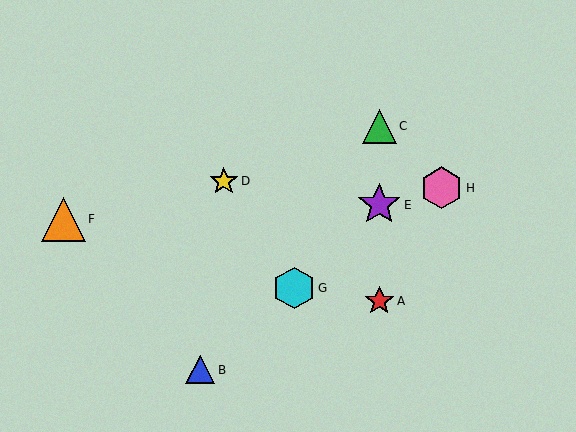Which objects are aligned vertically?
Objects A, C, E are aligned vertically.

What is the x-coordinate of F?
Object F is at x≈63.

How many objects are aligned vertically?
3 objects (A, C, E) are aligned vertically.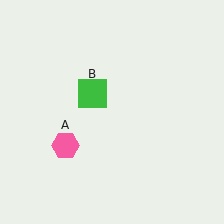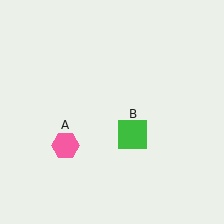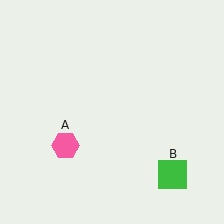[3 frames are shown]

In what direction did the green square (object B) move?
The green square (object B) moved down and to the right.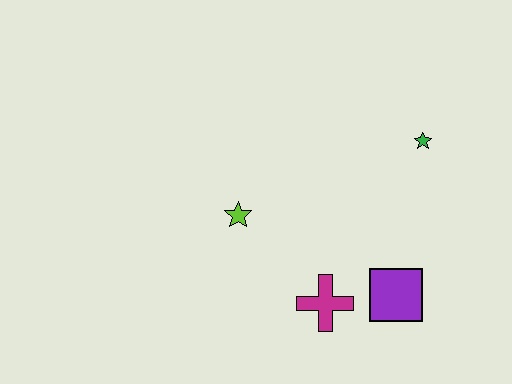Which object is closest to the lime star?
The magenta cross is closest to the lime star.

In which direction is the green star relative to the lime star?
The green star is to the right of the lime star.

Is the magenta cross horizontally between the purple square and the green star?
No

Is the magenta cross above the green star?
No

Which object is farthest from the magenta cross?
The green star is farthest from the magenta cross.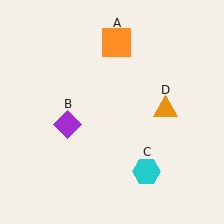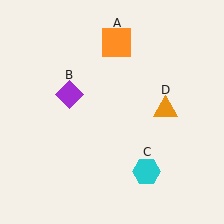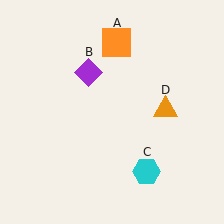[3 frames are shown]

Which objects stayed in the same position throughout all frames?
Orange square (object A) and cyan hexagon (object C) and orange triangle (object D) remained stationary.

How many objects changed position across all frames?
1 object changed position: purple diamond (object B).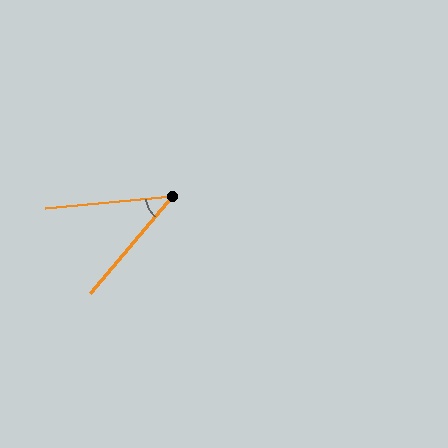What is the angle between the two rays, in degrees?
Approximately 44 degrees.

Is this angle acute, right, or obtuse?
It is acute.